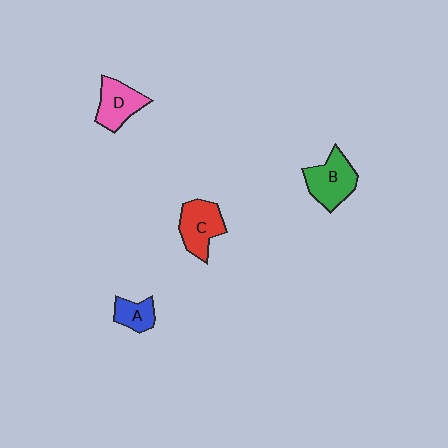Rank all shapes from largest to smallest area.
From largest to smallest: B (green), C (red), D (pink), A (blue).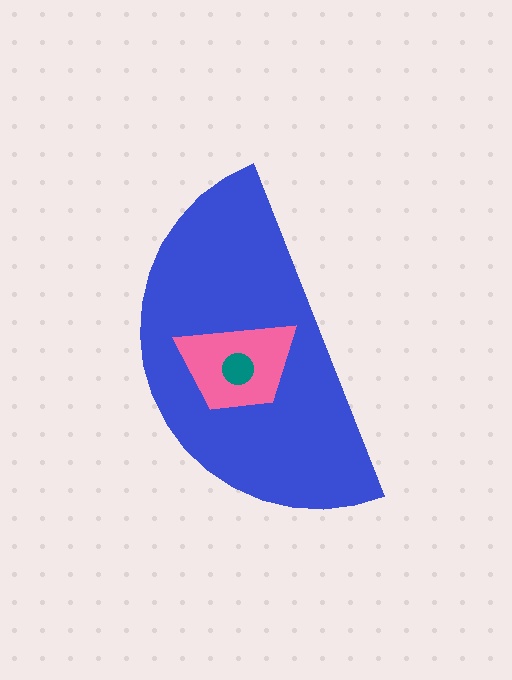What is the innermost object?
The teal circle.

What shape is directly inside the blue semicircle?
The pink trapezoid.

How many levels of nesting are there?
3.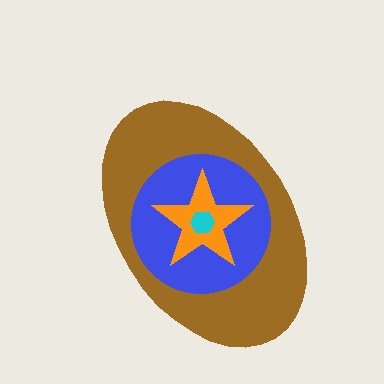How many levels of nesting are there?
4.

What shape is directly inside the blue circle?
The orange star.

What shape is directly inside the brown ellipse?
The blue circle.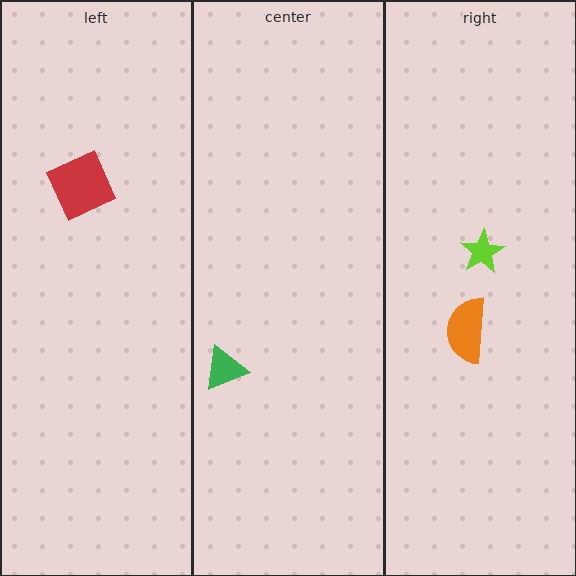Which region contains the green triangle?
The center region.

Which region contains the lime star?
The right region.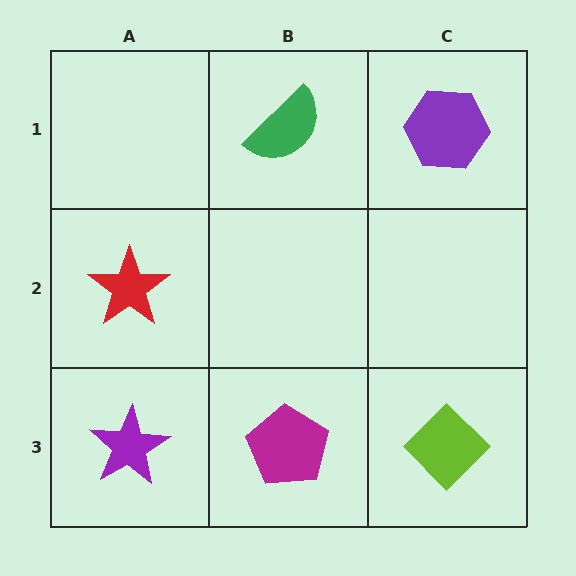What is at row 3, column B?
A magenta pentagon.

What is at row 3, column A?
A purple star.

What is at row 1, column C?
A purple hexagon.